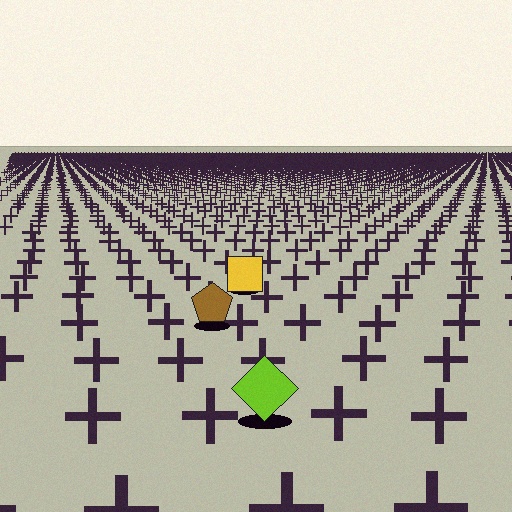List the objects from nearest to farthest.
From nearest to farthest: the lime diamond, the brown pentagon, the yellow square.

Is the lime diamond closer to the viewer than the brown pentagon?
Yes. The lime diamond is closer — you can tell from the texture gradient: the ground texture is coarser near it.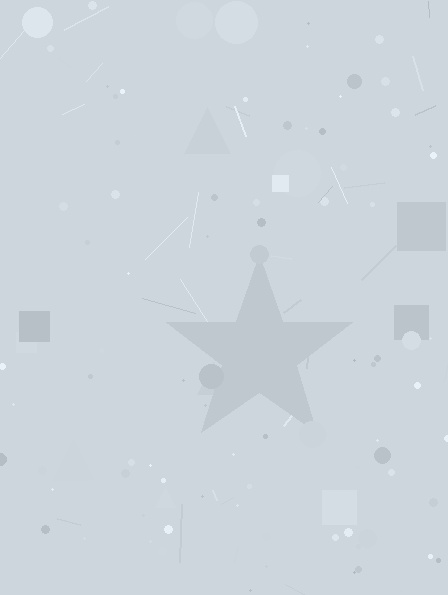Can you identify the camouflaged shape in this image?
The camouflaged shape is a star.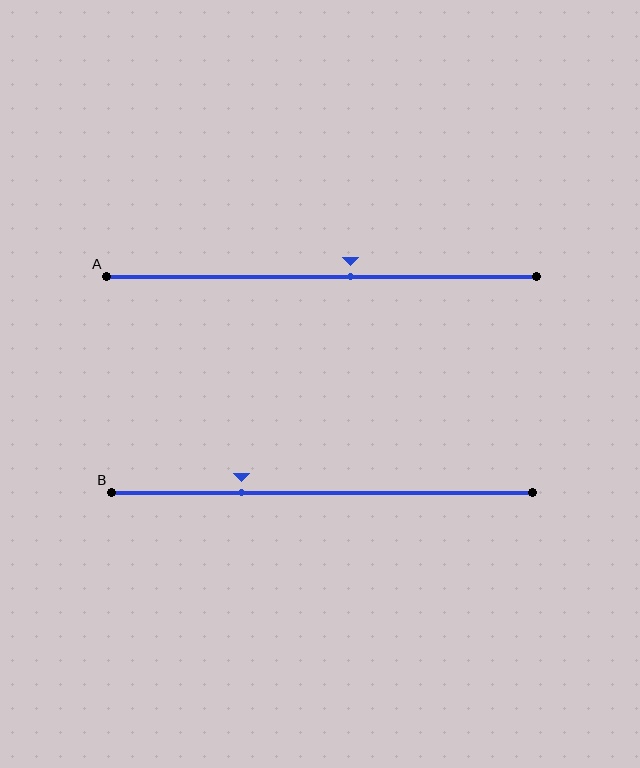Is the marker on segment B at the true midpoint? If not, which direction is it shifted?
No, the marker on segment B is shifted to the left by about 19% of the segment length.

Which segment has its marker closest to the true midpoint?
Segment A has its marker closest to the true midpoint.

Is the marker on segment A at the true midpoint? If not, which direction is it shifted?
No, the marker on segment A is shifted to the right by about 7% of the segment length.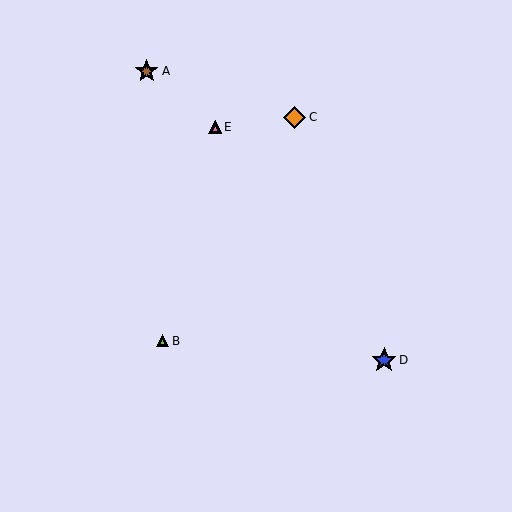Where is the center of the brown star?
The center of the brown star is at (147, 72).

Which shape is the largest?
The blue star (labeled D) is the largest.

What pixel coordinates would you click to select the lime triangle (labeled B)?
Click at (163, 341) to select the lime triangle B.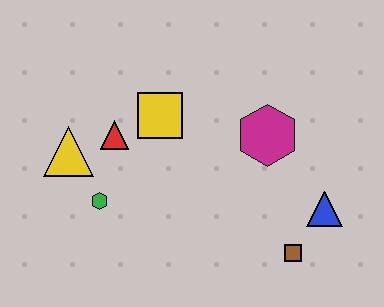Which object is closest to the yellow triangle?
The red triangle is closest to the yellow triangle.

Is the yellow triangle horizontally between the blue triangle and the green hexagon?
No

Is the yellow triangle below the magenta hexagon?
Yes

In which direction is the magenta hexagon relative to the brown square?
The magenta hexagon is above the brown square.